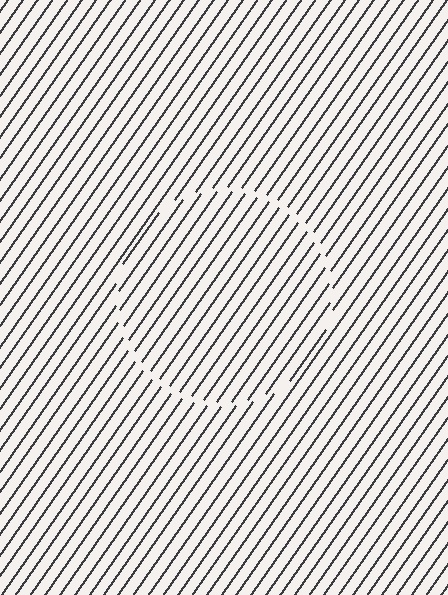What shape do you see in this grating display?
An illusory circle. The interior of the shape contains the same grating, shifted by half a period — the contour is defined by the phase discontinuity where line-ends from the inner and outer gratings abut.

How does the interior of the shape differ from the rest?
The interior of the shape contains the same grating, shifted by half a period — the contour is defined by the phase discontinuity where line-ends from the inner and outer gratings abut.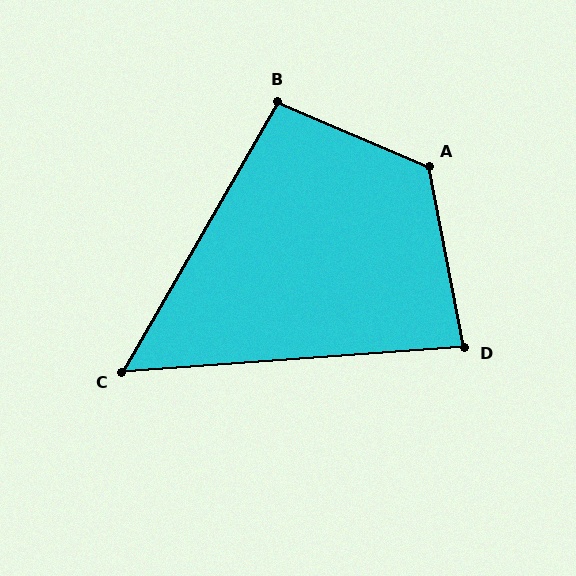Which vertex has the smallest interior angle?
C, at approximately 56 degrees.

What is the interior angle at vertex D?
Approximately 83 degrees (acute).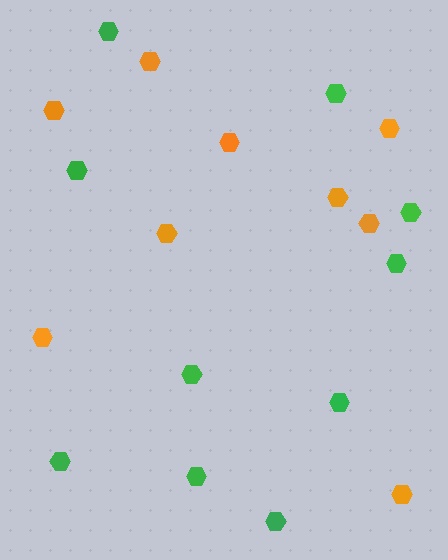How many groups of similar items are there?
There are 2 groups: one group of orange hexagons (9) and one group of green hexagons (10).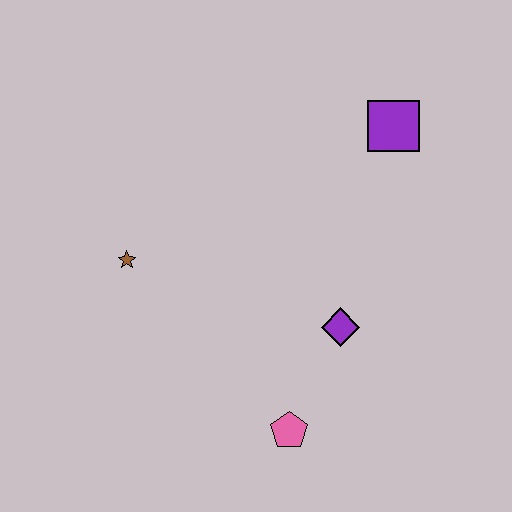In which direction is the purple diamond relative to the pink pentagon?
The purple diamond is above the pink pentagon.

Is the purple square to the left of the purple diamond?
No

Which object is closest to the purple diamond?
The pink pentagon is closest to the purple diamond.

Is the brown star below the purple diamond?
No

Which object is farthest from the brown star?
The purple square is farthest from the brown star.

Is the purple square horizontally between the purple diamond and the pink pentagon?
No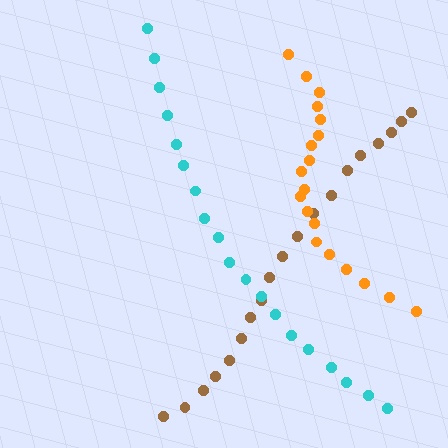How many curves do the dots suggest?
There are 3 distinct paths.